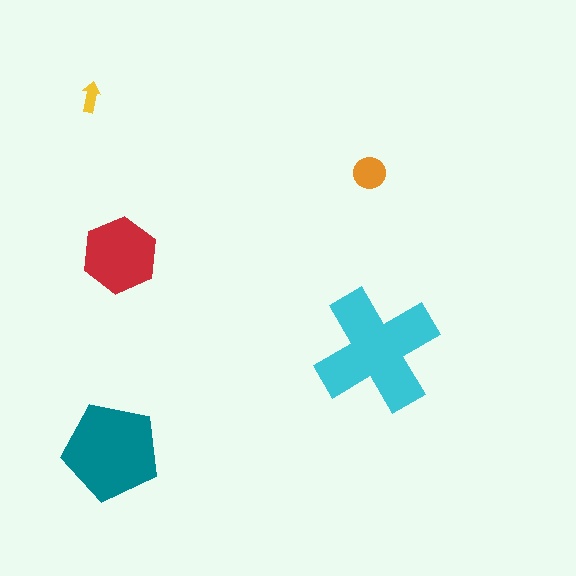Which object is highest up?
The yellow arrow is topmost.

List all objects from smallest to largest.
The yellow arrow, the orange circle, the red hexagon, the teal pentagon, the cyan cross.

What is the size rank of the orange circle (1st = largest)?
4th.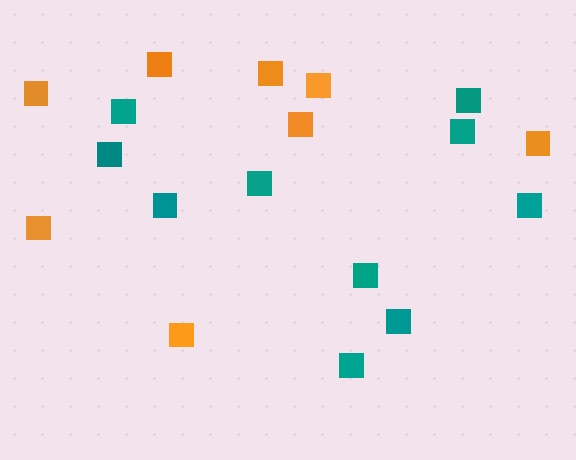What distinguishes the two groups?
There are 2 groups: one group of orange squares (8) and one group of teal squares (10).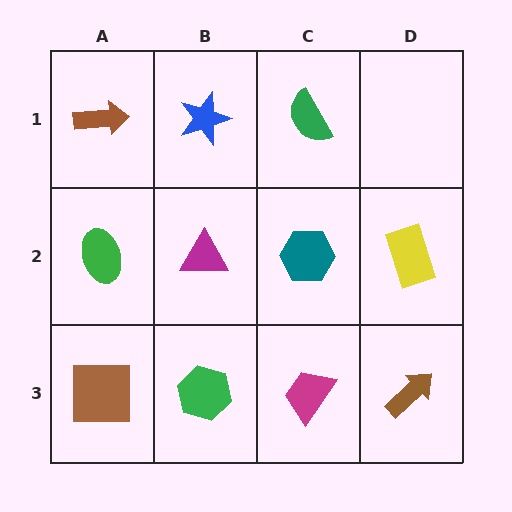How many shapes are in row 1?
3 shapes.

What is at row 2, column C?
A teal hexagon.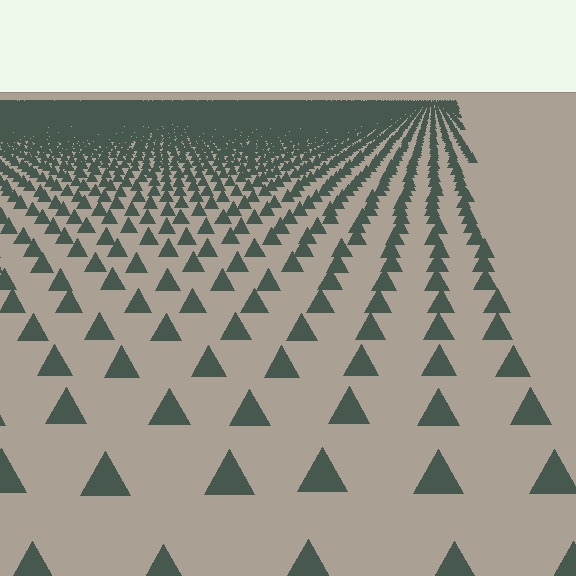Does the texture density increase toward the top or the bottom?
Density increases toward the top.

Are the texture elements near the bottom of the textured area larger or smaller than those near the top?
Larger. Near the bottom, elements are closer to the viewer and appear at a bigger on-screen size.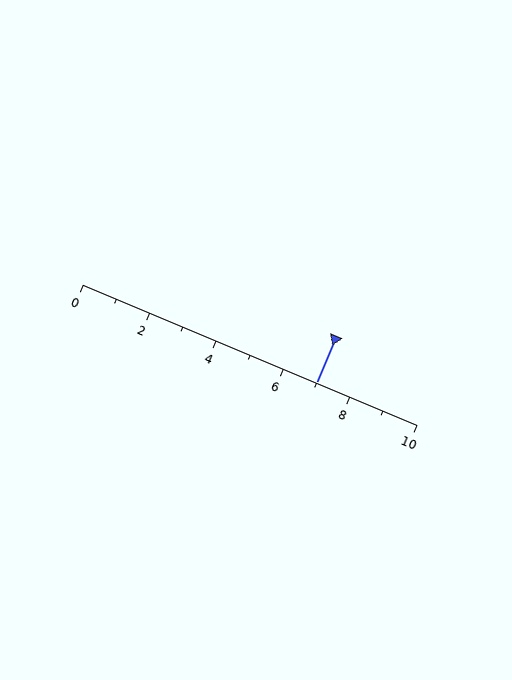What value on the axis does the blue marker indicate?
The marker indicates approximately 7.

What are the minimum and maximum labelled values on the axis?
The axis runs from 0 to 10.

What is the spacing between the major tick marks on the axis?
The major ticks are spaced 2 apart.